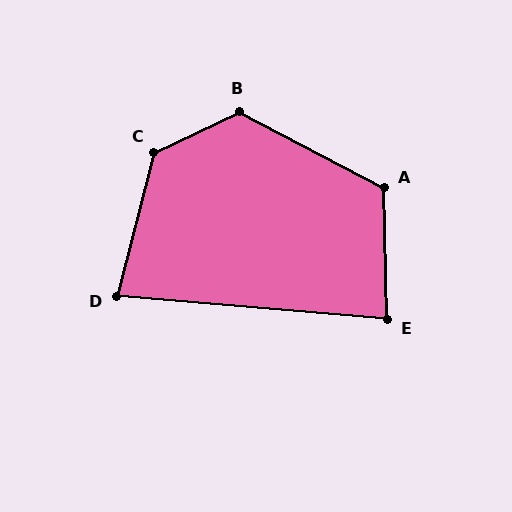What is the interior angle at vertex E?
Approximately 84 degrees (acute).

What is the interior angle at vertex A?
Approximately 119 degrees (obtuse).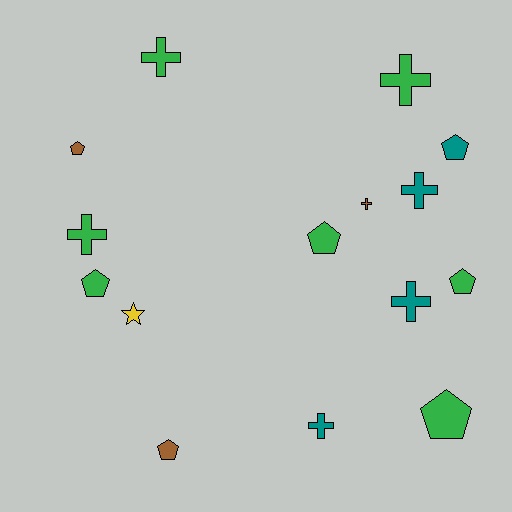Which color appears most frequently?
Green, with 7 objects.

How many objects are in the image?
There are 15 objects.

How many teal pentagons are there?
There is 1 teal pentagon.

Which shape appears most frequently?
Pentagon, with 7 objects.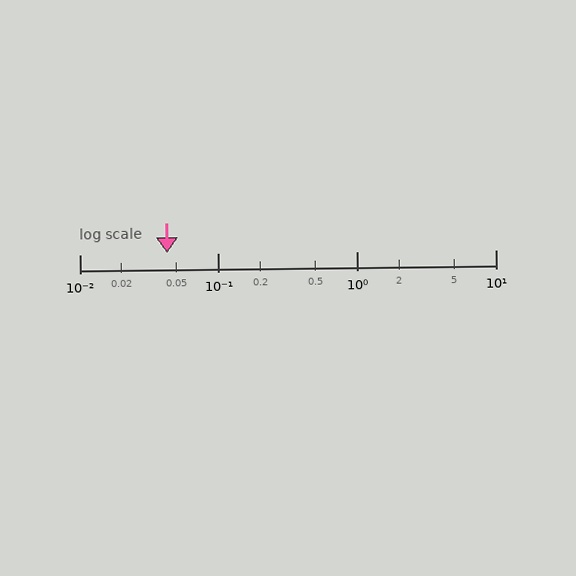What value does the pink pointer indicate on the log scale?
The pointer indicates approximately 0.043.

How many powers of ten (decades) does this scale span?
The scale spans 3 decades, from 0.01 to 10.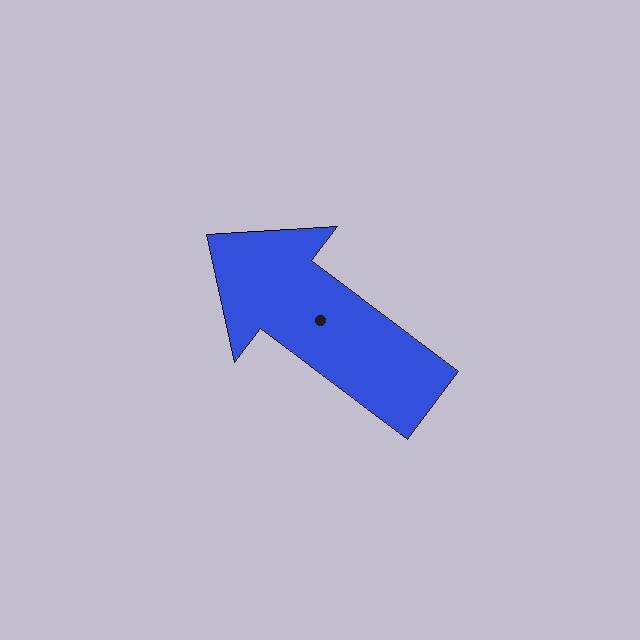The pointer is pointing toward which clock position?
Roughly 10 o'clock.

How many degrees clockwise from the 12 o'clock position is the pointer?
Approximately 307 degrees.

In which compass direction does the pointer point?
Northwest.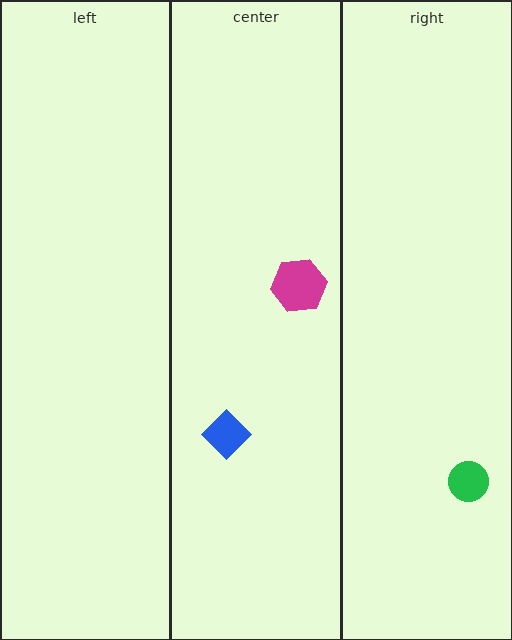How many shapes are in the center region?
2.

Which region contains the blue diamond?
The center region.